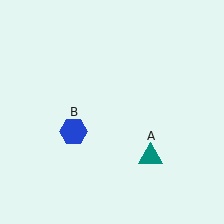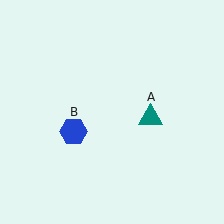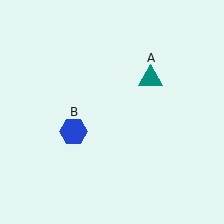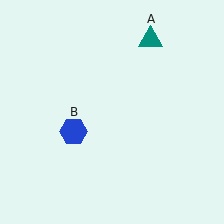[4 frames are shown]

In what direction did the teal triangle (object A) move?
The teal triangle (object A) moved up.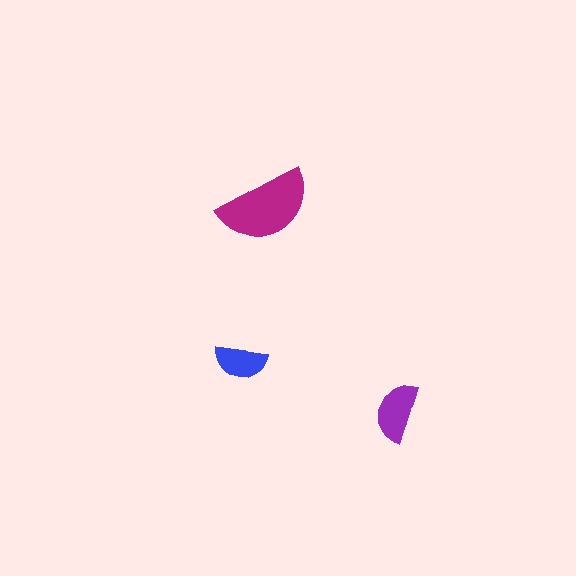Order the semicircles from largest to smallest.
the magenta one, the purple one, the blue one.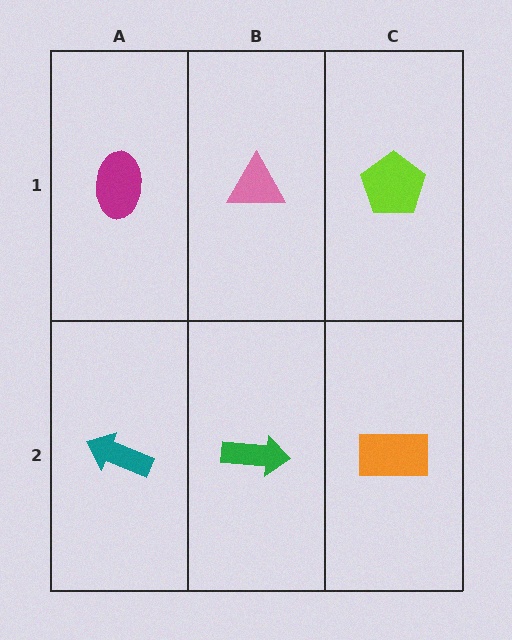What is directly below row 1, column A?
A teal arrow.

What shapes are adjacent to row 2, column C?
A lime pentagon (row 1, column C), a green arrow (row 2, column B).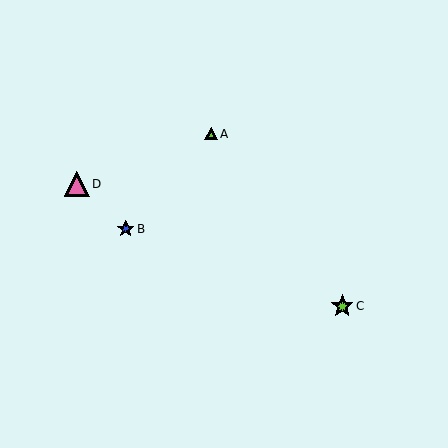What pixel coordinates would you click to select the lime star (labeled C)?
Click at (342, 306) to select the lime star C.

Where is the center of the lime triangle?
The center of the lime triangle is at (211, 134).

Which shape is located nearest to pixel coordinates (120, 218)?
The blue star (labeled B) at (126, 229) is nearest to that location.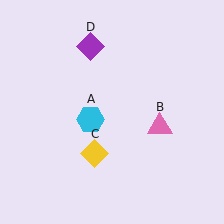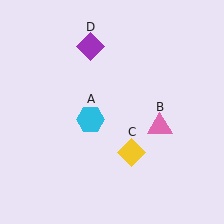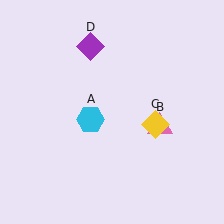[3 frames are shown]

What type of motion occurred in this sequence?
The yellow diamond (object C) rotated counterclockwise around the center of the scene.